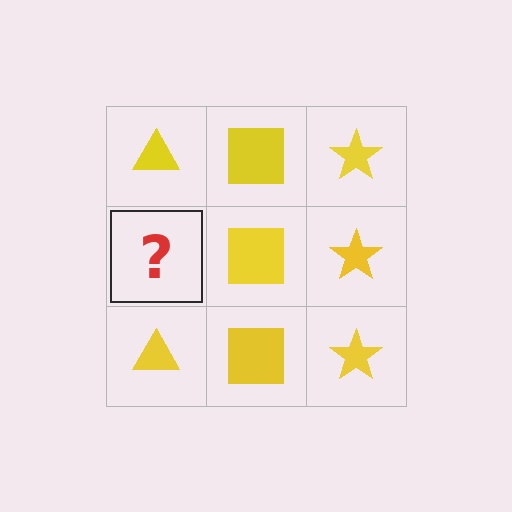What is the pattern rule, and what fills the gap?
The rule is that each column has a consistent shape. The gap should be filled with a yellow triangle.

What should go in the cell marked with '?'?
The missing cell should contain a yellow triangle.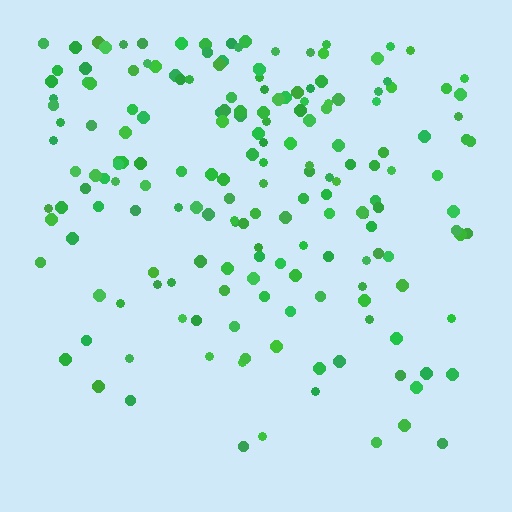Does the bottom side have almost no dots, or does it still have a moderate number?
Still a moderate number, just noticeably fewer than the top.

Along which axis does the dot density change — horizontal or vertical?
Vertical.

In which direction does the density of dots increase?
From bottom to top, with the top side densest.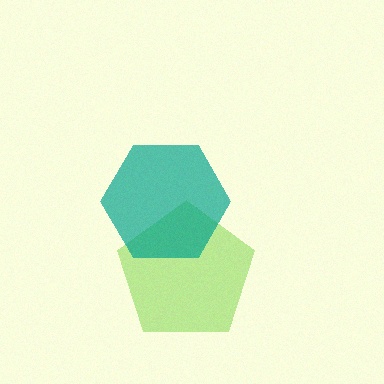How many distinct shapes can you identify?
There are 2 distinct shapes: a lime pentagon, a teal hexagon.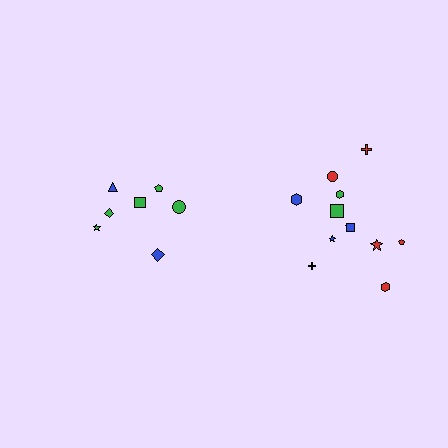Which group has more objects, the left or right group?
The right group.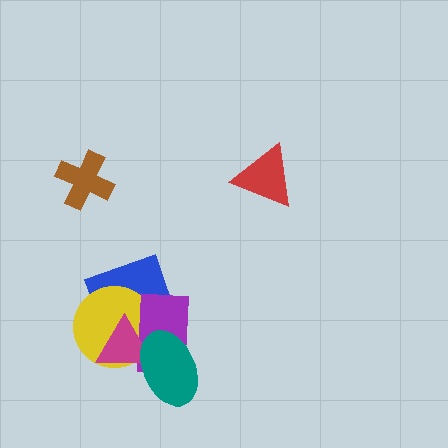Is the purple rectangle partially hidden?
Yes, it is partially covered by another shape.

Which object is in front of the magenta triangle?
The teal ellipse is in front of the magenta triangle.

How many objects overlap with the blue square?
3 objects overlap with the blue square.